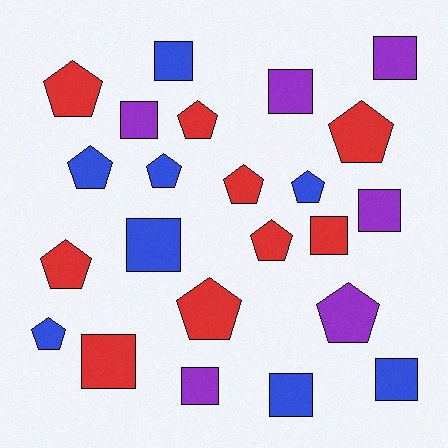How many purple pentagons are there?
There is 1 purple pentagon.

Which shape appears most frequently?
Pentagon, with 12 objects.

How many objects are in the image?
There are 23 objects.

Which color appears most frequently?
Red, with 9 objects.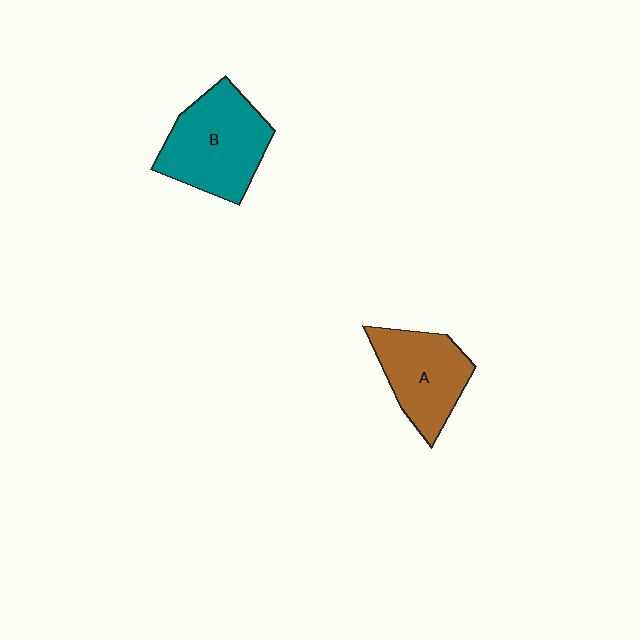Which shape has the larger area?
Shape B (teal).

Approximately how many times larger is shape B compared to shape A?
Approximately 1.2 times.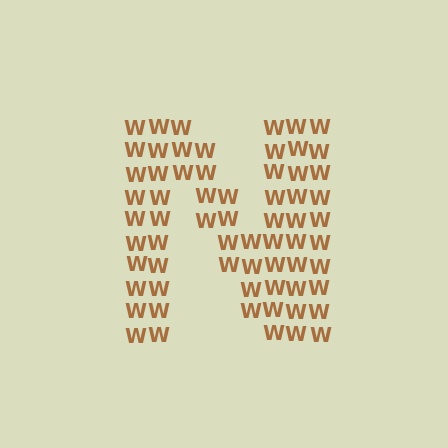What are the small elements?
The small elements are letter W's.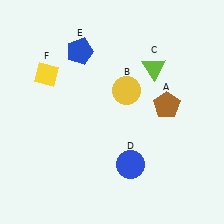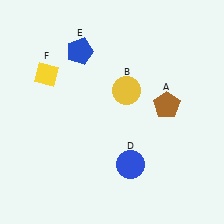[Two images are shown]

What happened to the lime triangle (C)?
The lime triangle (C) was removed in Image 2. It was in the top-right area of Image 1.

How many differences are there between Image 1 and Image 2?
There is 1 difference between the two images.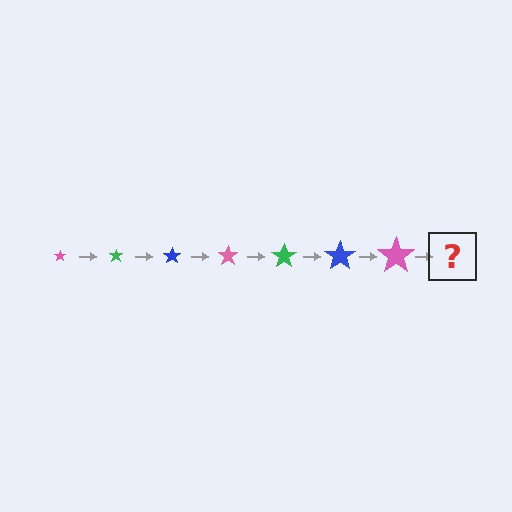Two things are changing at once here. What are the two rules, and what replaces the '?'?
The two rules are that the star grows larger each step and the color cycles through pink, green, and blue. The '?' should be a green star, larger than the previous one.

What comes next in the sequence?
The next element should be a green star, larger than the previous one.